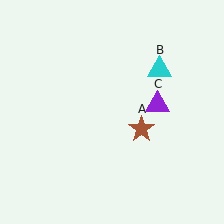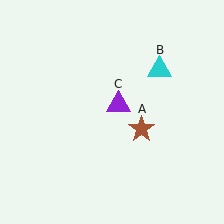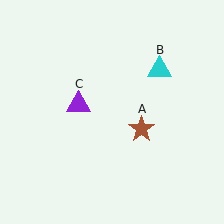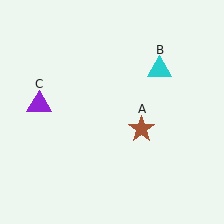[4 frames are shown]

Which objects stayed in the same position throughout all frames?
Brown star (object A) and cyan triangle (object B) remained stationary.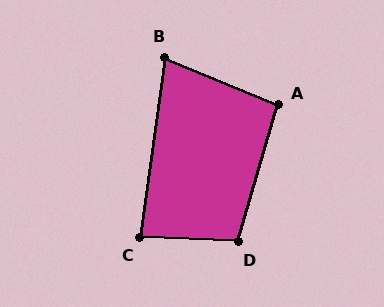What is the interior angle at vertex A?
Approximately 96 degrees (obtuse).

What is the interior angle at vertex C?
Approximately 84 degrees (acute).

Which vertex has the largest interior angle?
D, at approximately 104 degrees.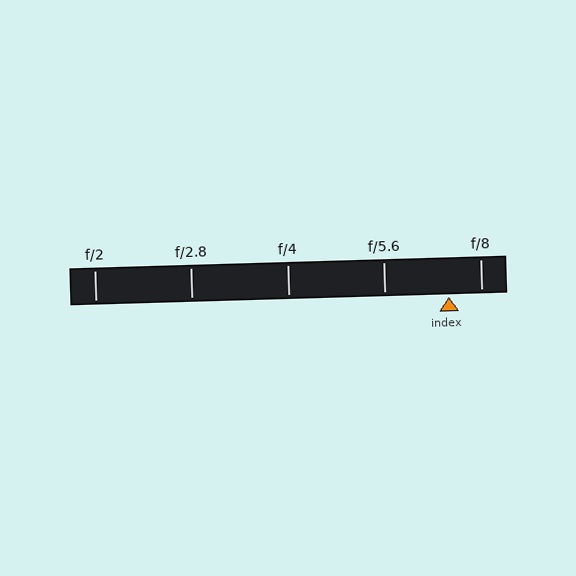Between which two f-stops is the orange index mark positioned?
The index mark is between f/5.6 and f/8.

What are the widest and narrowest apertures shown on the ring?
The widest aperture shown is f/2 and the narrowest is f/8.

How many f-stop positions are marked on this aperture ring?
There are 5 f-stop positions marked.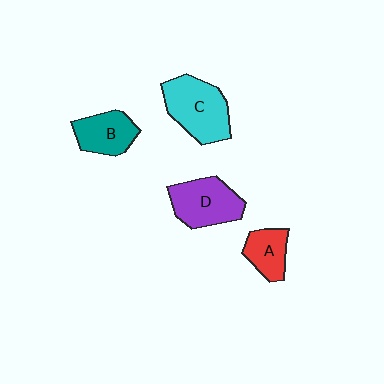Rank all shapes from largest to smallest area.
From largest to smallest: C (cyan), D (purple), B (teal), A (red).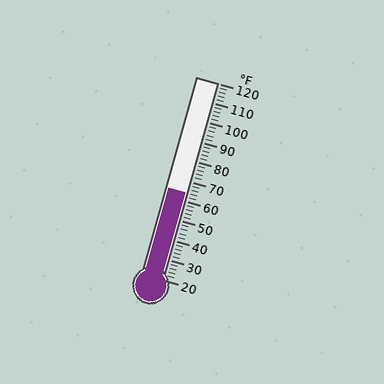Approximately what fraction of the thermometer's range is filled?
The thermometer is filled to approximately 45% of its range.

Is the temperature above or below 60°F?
The temperature is above 60°F.